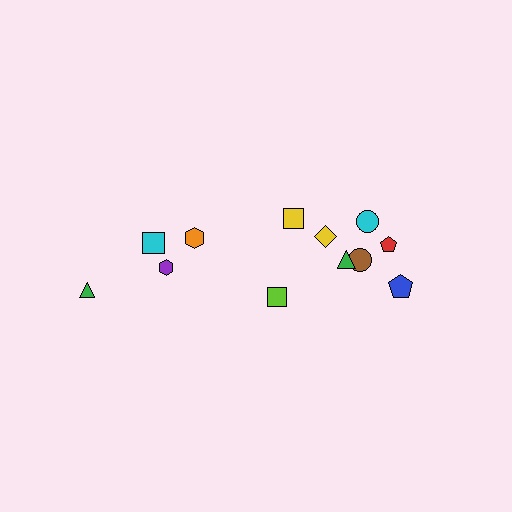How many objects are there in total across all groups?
There are 12 objects.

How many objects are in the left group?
There are 4 objects.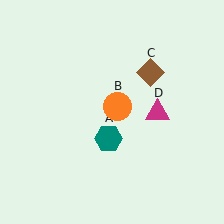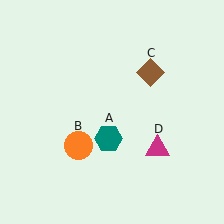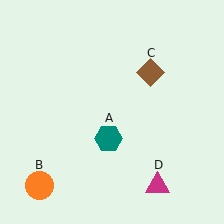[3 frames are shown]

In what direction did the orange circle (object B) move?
The orange circle (object B) moved down and to the left.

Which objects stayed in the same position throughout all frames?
Teal hexagon (object A) and brown diamond (object C) remained stationary.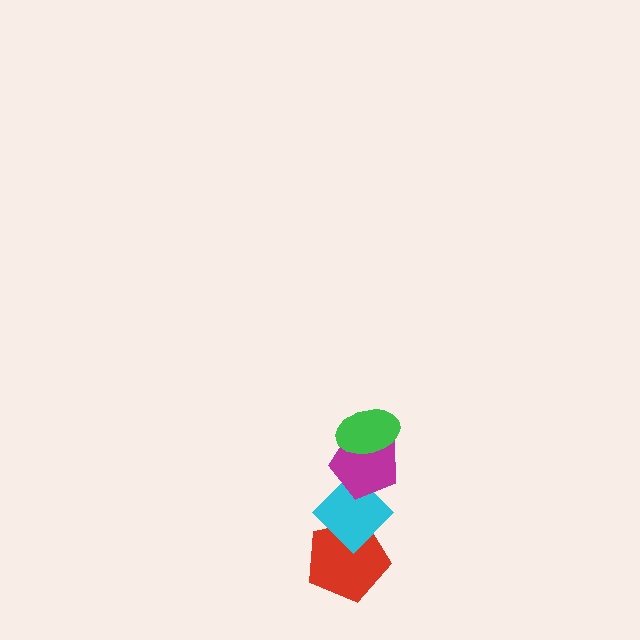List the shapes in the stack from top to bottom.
From top to bottom: the green ellipse, the magenta pentagon, the cyan diamond, the red pentagon.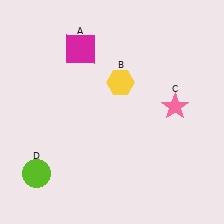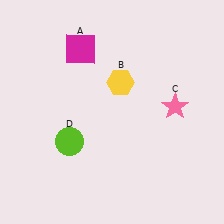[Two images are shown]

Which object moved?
The lime circle (D) moved right.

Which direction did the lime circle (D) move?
The lime circle (D) moved right.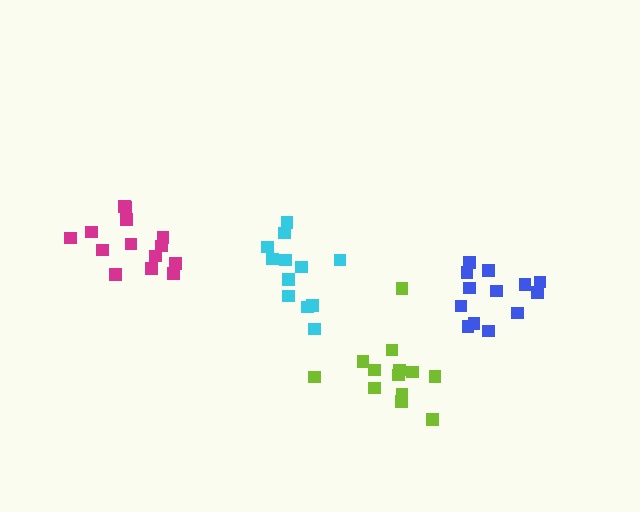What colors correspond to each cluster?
The clusters are colored: magenta, blue, cyan, lime.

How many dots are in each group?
Group 1: 14 dots, Group 2: 13 dots, Group 3: 12 dots, Group 4: 13 dots (52 total).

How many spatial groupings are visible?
There are 4 spatial groupings.